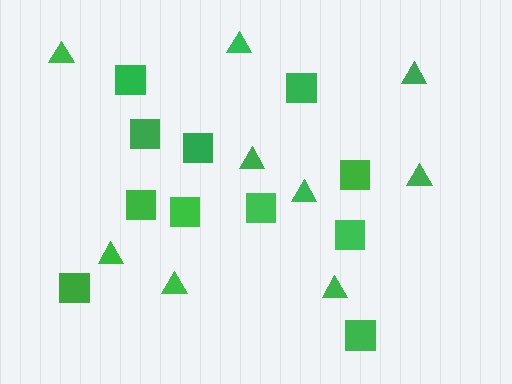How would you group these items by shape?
There are 2 groups: one group of squares (11) and one group of triangles (9).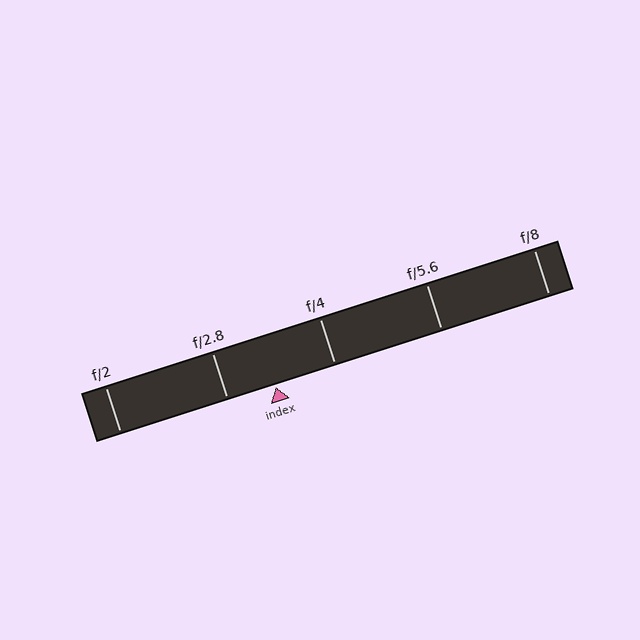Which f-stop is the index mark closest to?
The index mark is closest to f/2.8.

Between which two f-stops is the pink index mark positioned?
The index mark is between f/2.8 and f/4.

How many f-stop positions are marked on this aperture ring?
There are 5 f-stop positions marked.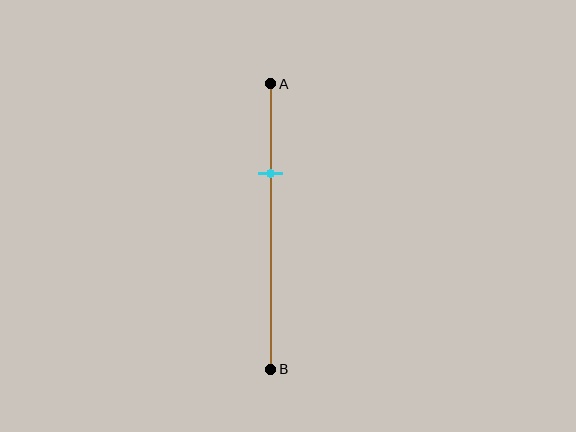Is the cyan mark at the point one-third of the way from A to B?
Yes, the mark is approximately at the one-third point.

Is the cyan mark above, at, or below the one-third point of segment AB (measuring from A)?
The cyan mark is approximately at the one-third point of segment AB.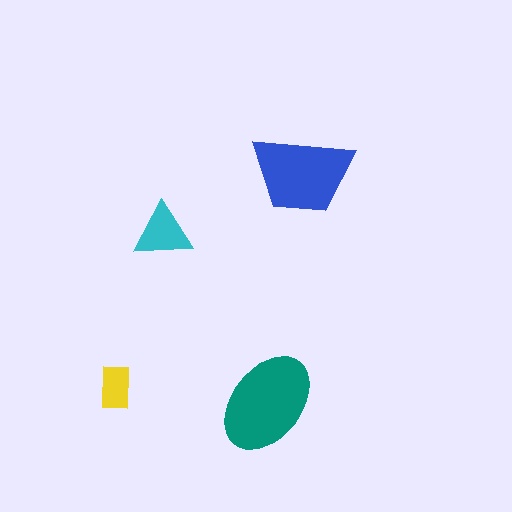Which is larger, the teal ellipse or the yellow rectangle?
The teal ellipse.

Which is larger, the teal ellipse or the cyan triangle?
The teal ellipse.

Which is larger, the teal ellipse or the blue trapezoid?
The teal ellipse.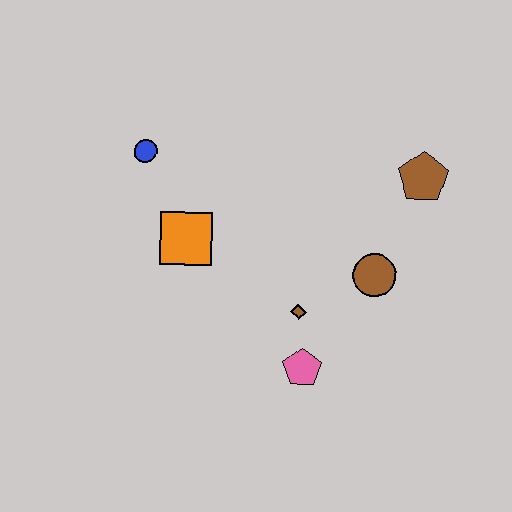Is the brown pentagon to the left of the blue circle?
No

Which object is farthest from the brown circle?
The blue circle is farthest from the brown circle.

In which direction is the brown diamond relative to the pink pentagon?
The brown diamond is above the pink pentagon.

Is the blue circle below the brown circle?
No